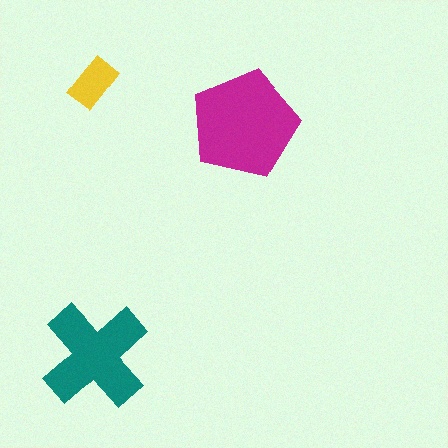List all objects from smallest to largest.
The yellow rectangle, the teal cross, the magenta pentagon.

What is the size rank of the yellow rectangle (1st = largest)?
3rd.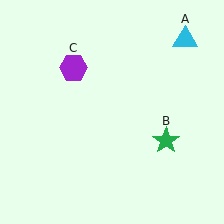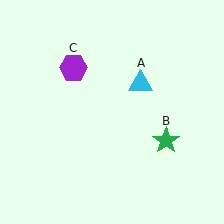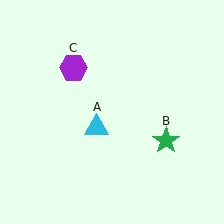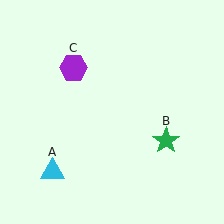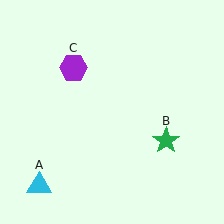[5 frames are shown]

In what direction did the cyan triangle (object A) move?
The cyan triangle (object A) moved down and to the left.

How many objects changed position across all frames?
1 object changed position: cyan triangle (object A).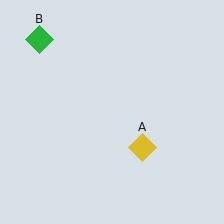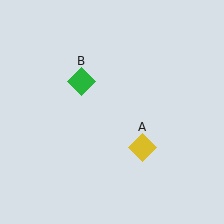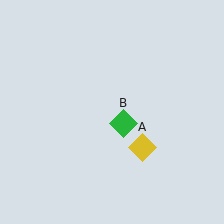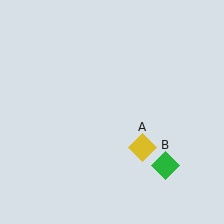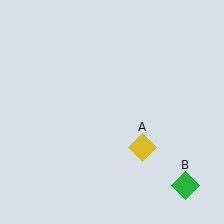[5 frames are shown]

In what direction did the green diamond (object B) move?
The green diamond (object B) moved down and to the right.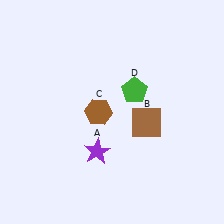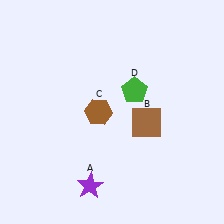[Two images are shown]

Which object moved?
The purple star (A) moved down.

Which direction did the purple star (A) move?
The purple star (A) moved down.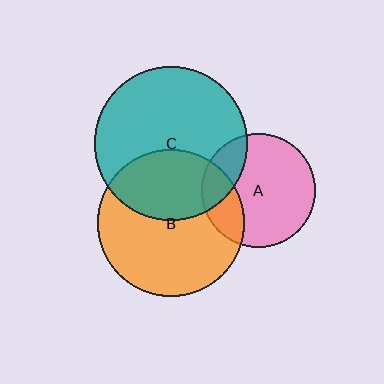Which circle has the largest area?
Circle C (teal).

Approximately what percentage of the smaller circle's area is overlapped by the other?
Approximately 20%.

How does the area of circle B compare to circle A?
Approximately 1.7 times.